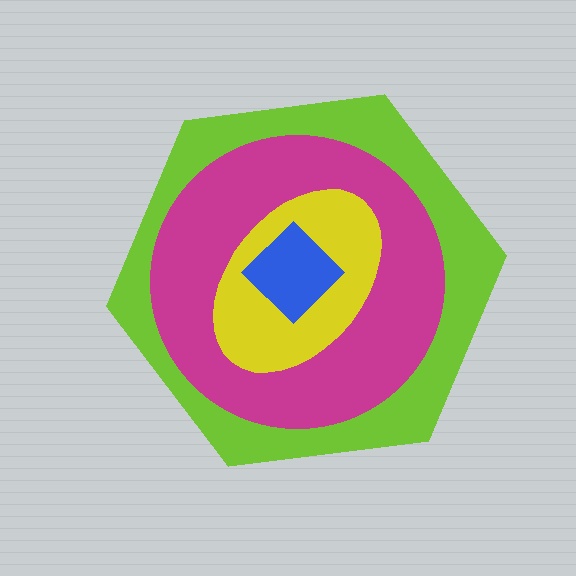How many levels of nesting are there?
4.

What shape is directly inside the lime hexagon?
The magenta circle.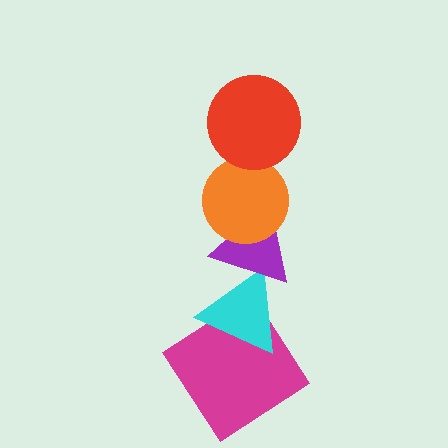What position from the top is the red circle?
The red circle is 1st from the top.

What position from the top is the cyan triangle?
The cyan triangle is 4th from the top.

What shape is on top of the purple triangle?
The orange circle is on top of the purple triangle.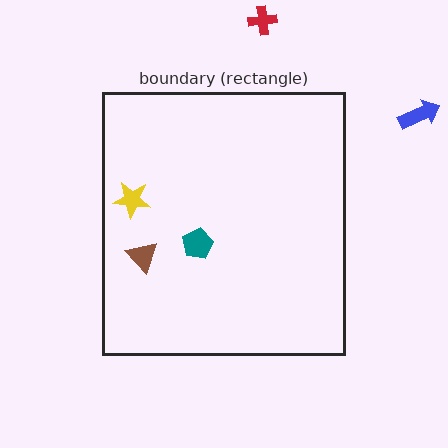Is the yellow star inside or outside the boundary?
Inside.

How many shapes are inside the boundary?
3 inside, 2 outside.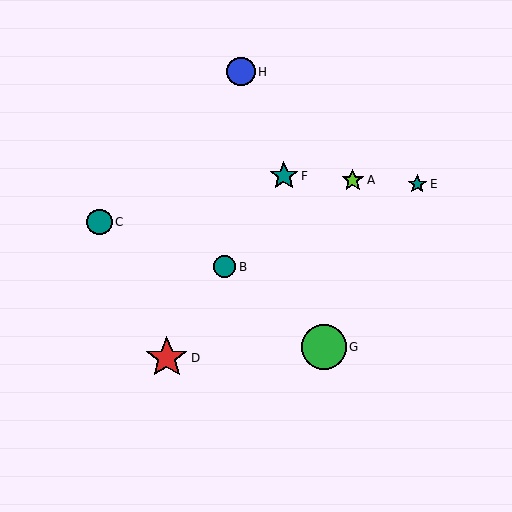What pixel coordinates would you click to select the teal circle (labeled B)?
Click at (225, 267) to select the teal circle B.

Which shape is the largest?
The green circle (labeled G) is the largest.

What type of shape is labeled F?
Shape F is a teal star.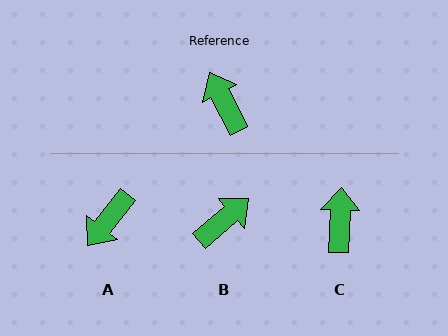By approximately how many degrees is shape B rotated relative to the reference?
Approximately 76 degrees clockwise.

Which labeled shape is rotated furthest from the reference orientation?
A, about 115 degrees away.